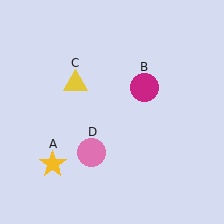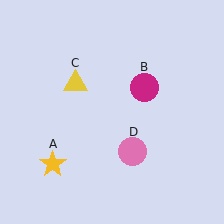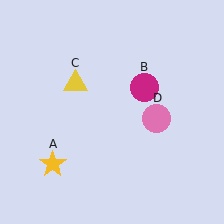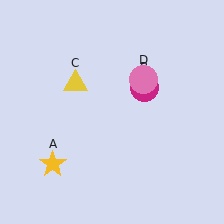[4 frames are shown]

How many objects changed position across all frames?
1 object changed position: pink circle (object D).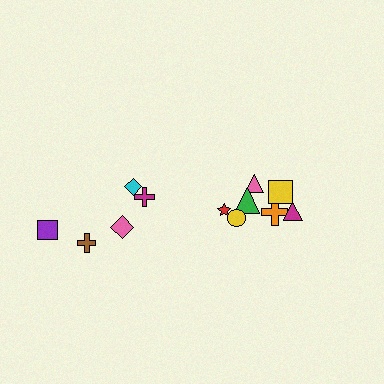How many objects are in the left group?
There are 5 objects.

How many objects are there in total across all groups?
There are 12 objects.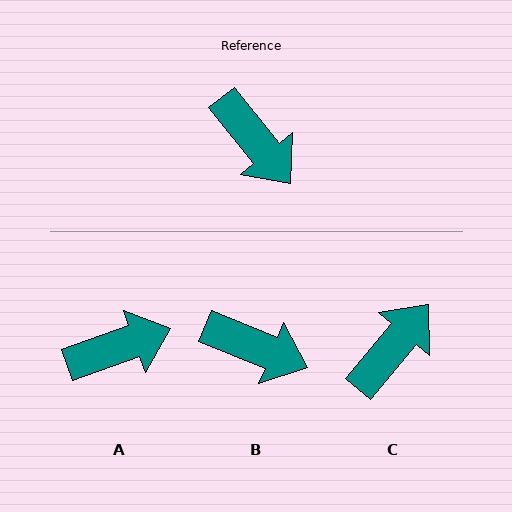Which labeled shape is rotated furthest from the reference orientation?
C, about 102 degrees away.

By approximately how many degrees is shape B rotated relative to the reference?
Approximately 29 degrees counter-clockwise.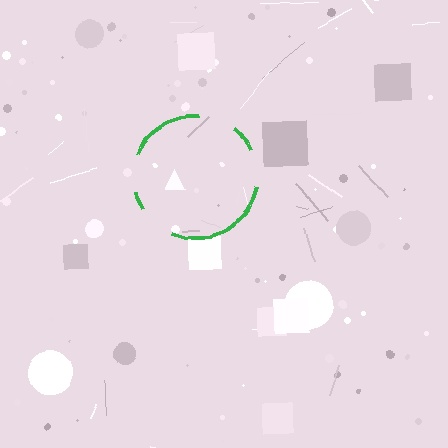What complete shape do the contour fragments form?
The contour fragments form a circle.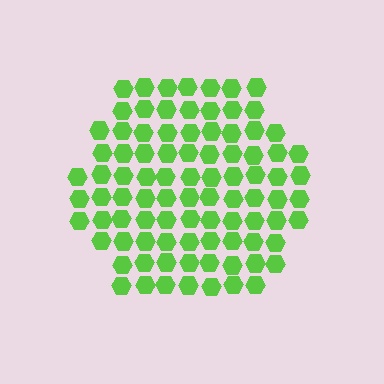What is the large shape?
The large shape is a hexagon.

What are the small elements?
The small elements are hexagons.